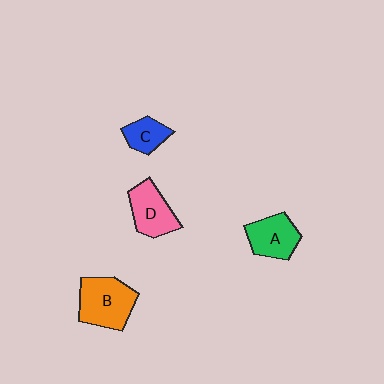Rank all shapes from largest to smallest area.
From largest to smallest: B (orange), D (pink), A (green), C (blue).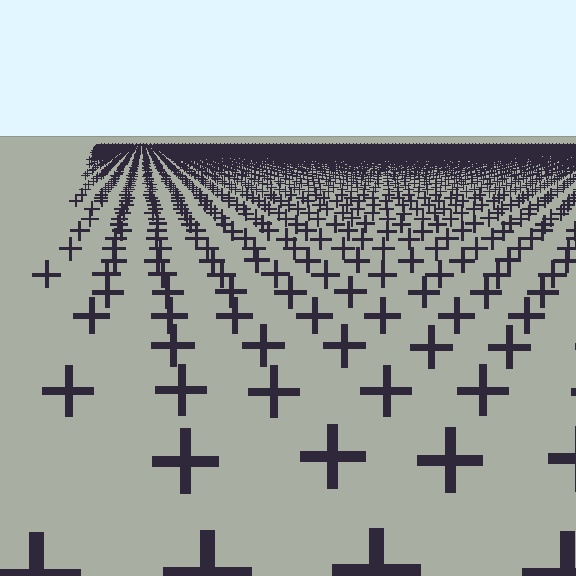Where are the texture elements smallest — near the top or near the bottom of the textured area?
Near the top.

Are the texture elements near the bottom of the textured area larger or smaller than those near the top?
Larger. Near the bottom, elements are closer to the viewer and appear at a bigger on-screen size.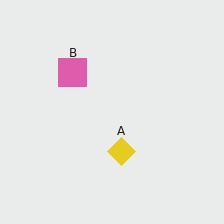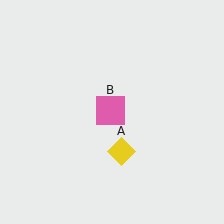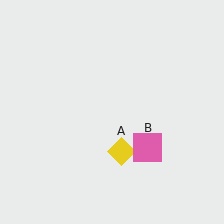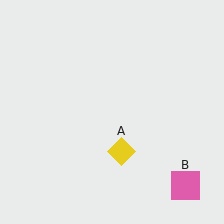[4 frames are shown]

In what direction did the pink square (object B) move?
The pink square (object B) moved down and to the right.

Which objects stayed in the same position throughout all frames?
Yellow diamond (object A) remained stationary.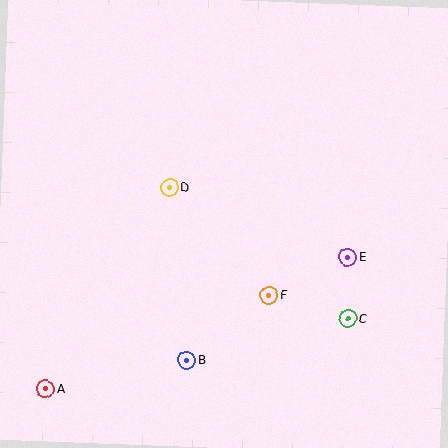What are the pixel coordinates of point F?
Point F is at (269, 295).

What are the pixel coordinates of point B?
Point B is at (187, 360).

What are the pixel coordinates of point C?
Point C is at (348, 318).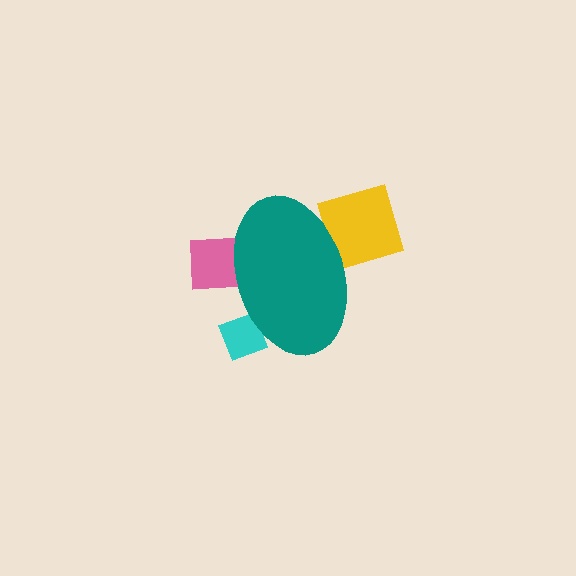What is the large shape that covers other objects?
A teal ellipse.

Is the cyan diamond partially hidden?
Yes, the cyan diamond is partially hidden behind the teal ellipse.